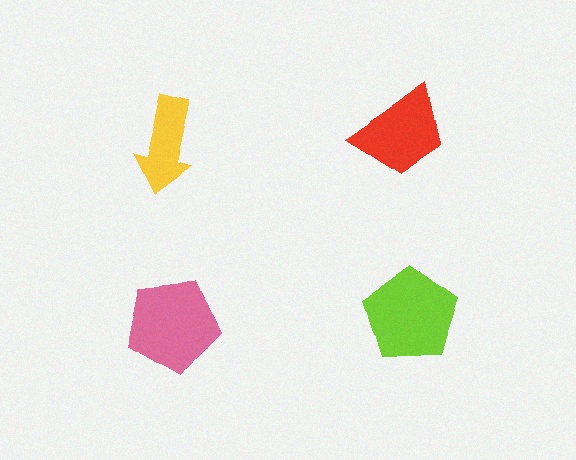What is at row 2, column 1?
A pink pentagon.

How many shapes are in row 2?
2 shapes.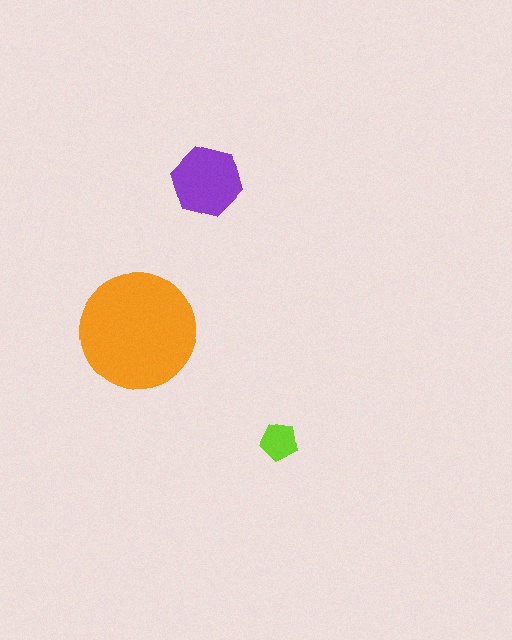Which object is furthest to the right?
The lime pentagon is rightmost.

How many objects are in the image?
There are 3 objects in the image.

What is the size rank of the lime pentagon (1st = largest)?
3rd.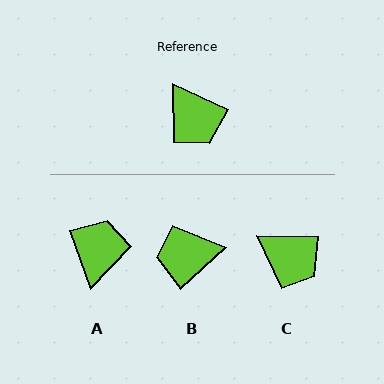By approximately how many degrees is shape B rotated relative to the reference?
Approximately 113 degrees clockwise.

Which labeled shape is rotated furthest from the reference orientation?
A, about 134 degrees away.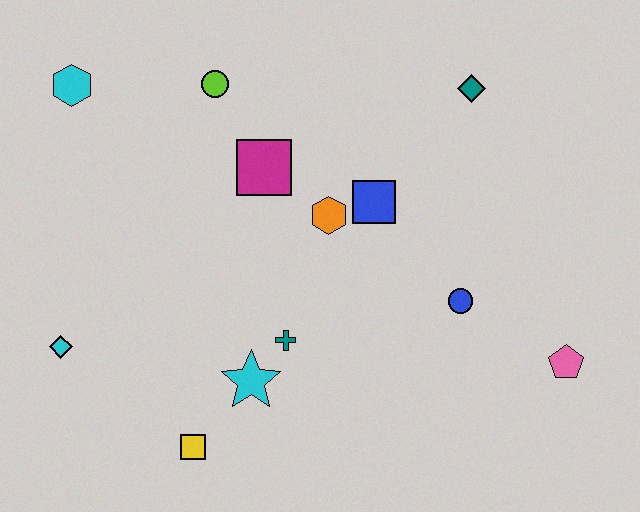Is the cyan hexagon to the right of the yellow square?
No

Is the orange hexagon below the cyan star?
No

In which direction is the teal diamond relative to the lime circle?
The teal diamond is to the right of the lime circle.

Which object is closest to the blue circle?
The pink pentagon is closest to the blue circle.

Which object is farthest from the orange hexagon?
The cyan diamond is farthest from the orange hexagon.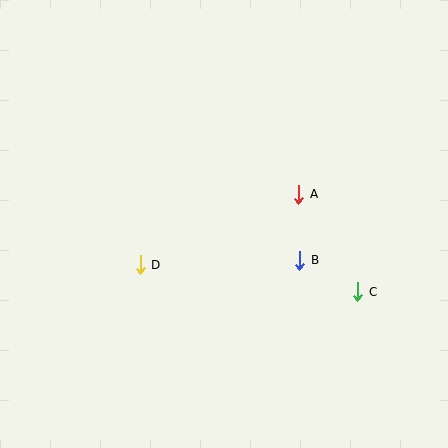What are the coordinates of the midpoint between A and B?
The midpoint between A and B is at (299, 227).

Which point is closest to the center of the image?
Point A at (299, 194) is closest to the center.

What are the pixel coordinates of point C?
Point C is at (358, 292).